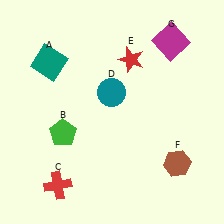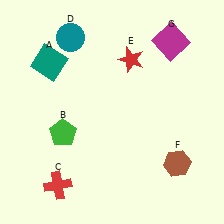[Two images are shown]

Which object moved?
The teal circle (D) moved up.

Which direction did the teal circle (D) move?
The teal circle (D) moved up.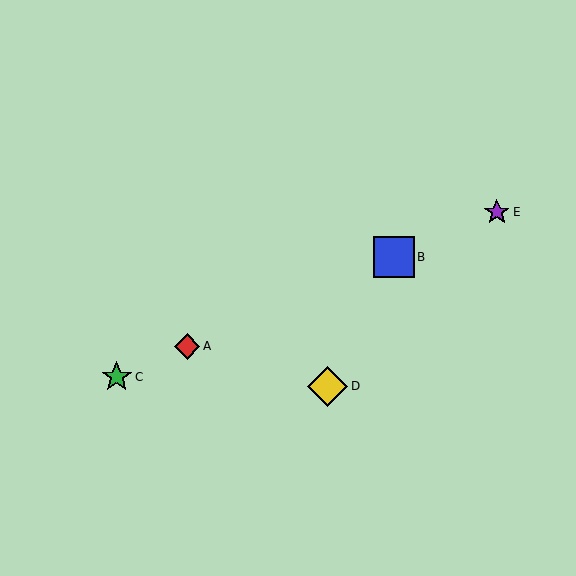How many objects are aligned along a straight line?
4 objects (A, B, C, E) are aligned along a straight line.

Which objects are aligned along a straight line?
Objects A, B, C, E are aligned along a straight line.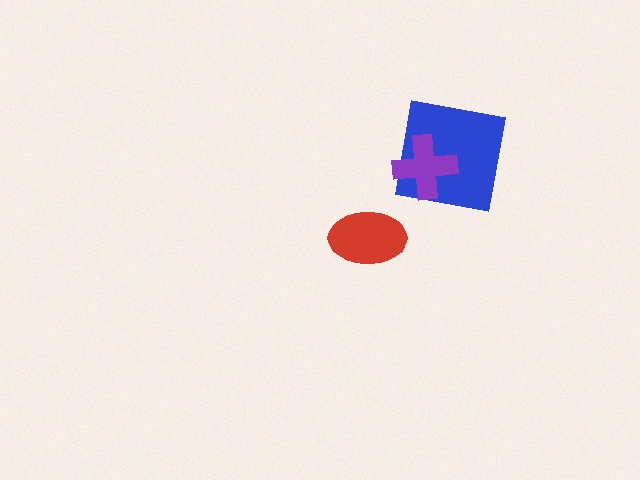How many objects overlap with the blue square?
1 object overlaps with the blue square.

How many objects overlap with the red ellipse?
0 objects overlap with the red ellipse.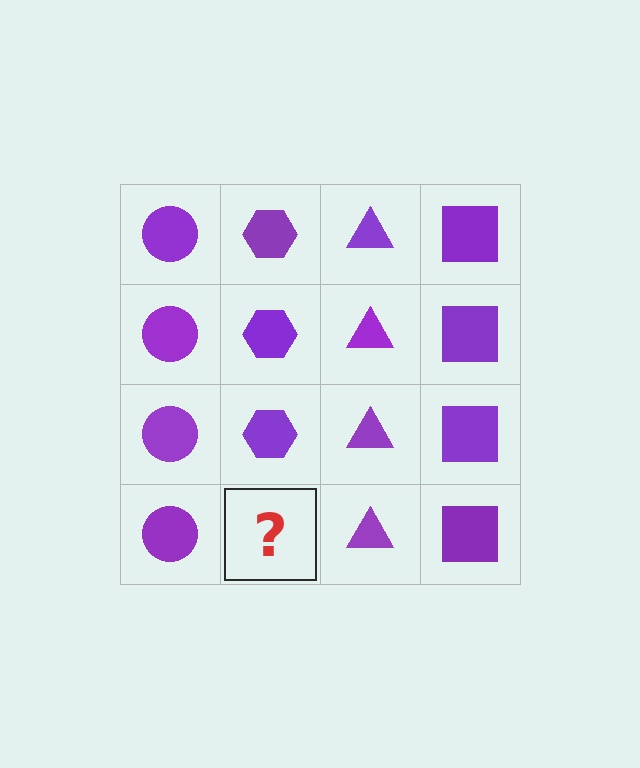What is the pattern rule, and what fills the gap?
The rule is that each column has a consistent shape. The gap should be filled with a purple hexagon.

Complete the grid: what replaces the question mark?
The question mark should be replaced with a purple hexagon.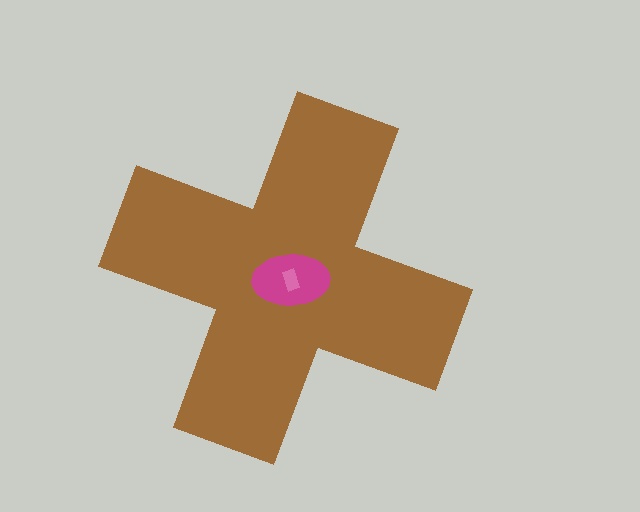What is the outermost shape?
The brown cross.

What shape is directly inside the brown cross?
The magenta ellipse.